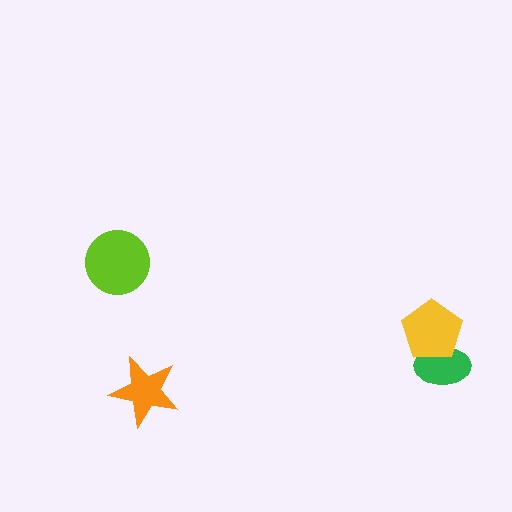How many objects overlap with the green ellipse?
1 object overlaps with the green ellipse.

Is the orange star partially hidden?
No, no other shape covers it.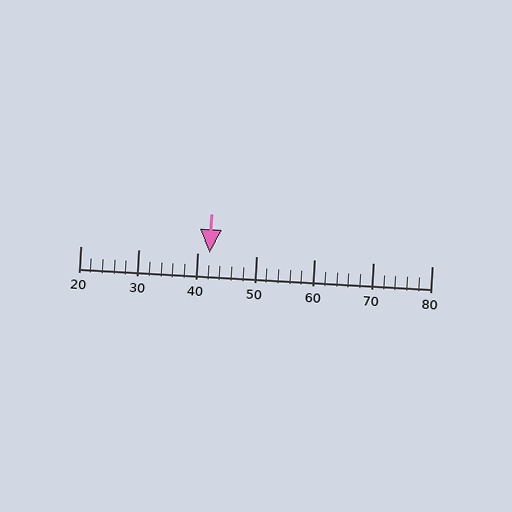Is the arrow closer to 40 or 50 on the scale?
The arrow is closer to 40.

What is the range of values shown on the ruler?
The ruler shows values from 20 to 80.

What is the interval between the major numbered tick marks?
The major tick marks are spaced 10 units apart.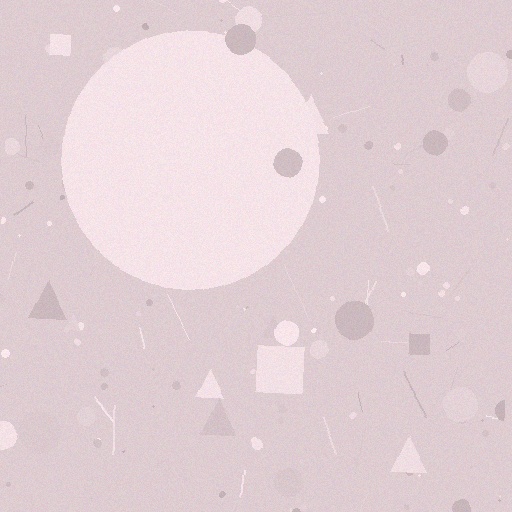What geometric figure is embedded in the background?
A circle is embedded in the background.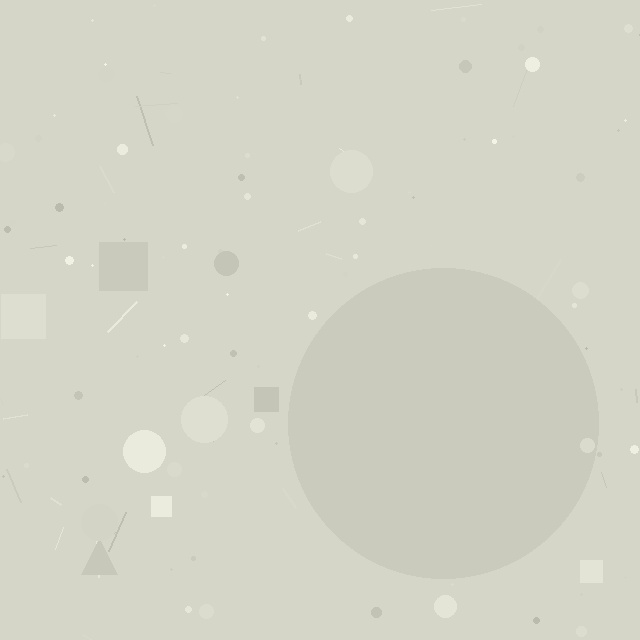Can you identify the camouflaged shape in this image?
The camouflaged shape is a circle.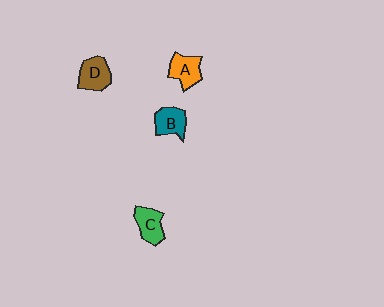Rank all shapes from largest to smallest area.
From largest to smallest: D (brown), A (orange), C (green), B (teal).